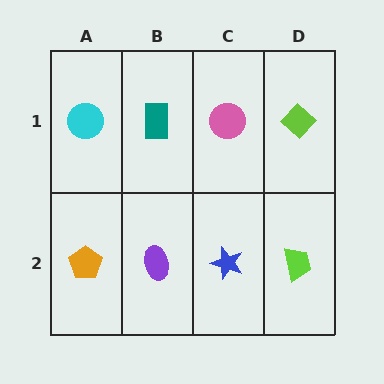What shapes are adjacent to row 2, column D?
A lime diamond (row 1, column D), a blue star (row 2, column C).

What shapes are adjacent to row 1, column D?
A lime trapezoid (row 2, column D), a pink circle (row 1, column C).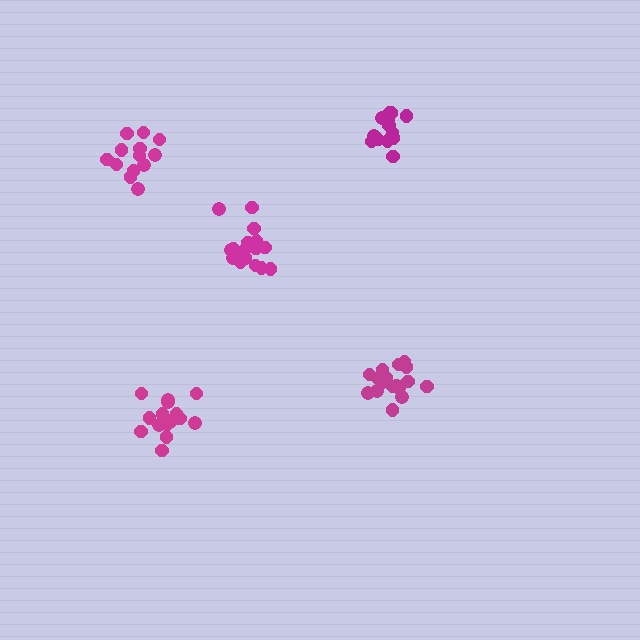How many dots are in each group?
Group 1: 19 dots, Group 2: 16 dots, Group 3: 13 dots, Group 4: 17 dots, Group 5: 14 dots (79 total).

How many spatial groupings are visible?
There are 5 spatial groupings.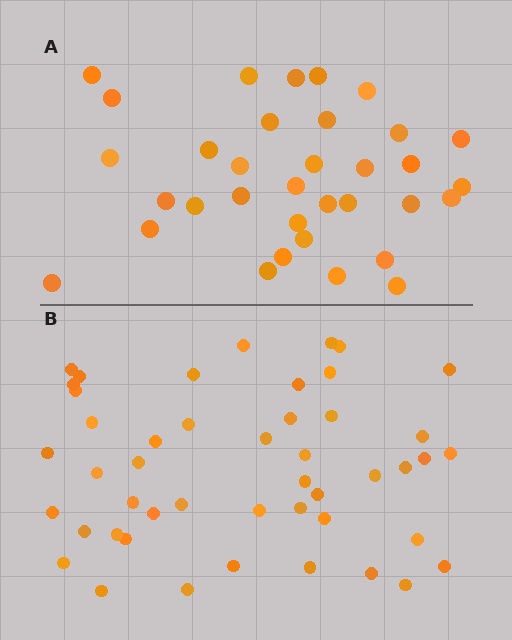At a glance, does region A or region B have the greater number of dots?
Region B (the bottom region) has more dots.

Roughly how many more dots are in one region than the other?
Region B has approximately 15 more dots than region A.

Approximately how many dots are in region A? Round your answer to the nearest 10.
About 30 dots. (The exact count is 34, which rounds to 30.)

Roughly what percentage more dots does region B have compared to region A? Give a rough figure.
About 40% more.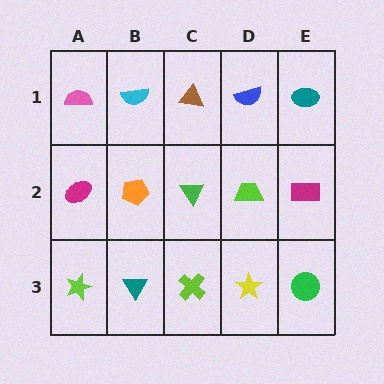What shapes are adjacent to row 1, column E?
A magenta rectangle (row 2, column E), a blue semicircle (row 1, column D).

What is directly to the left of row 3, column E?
A yellow star.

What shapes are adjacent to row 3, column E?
A magenta rectangle (row 2, column E), a yellow star (row 3, column D).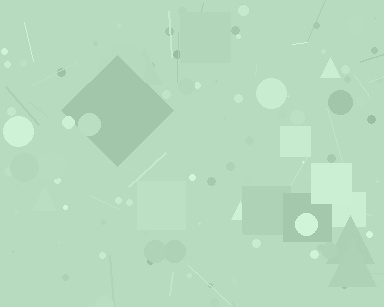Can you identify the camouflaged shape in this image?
The camouflaged shape is a diamond.